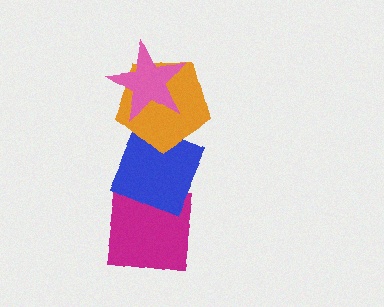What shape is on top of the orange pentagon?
The pink star is on top of the orange pentagon.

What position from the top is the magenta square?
The magenta square is 4th from the top.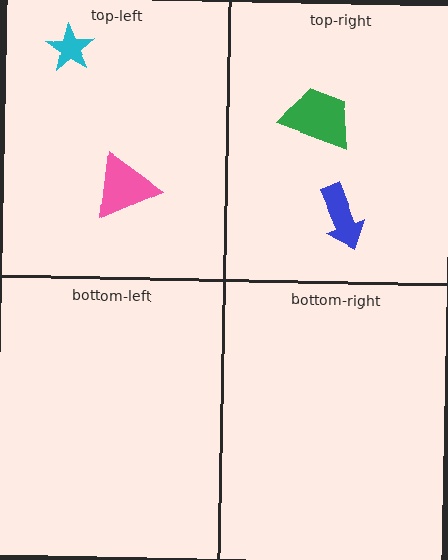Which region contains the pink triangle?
The top-left region.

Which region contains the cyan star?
The top-left region.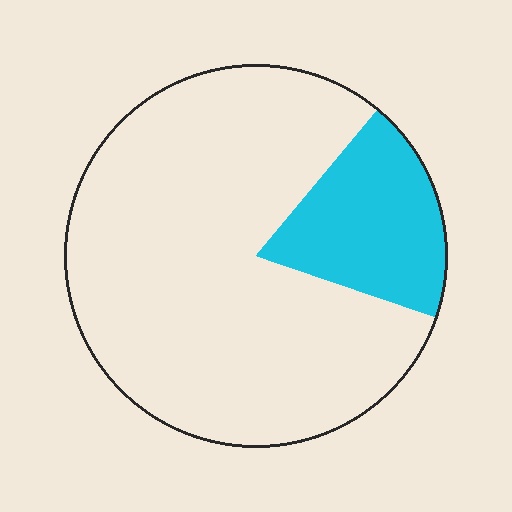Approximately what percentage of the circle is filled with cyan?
Approximately 20%.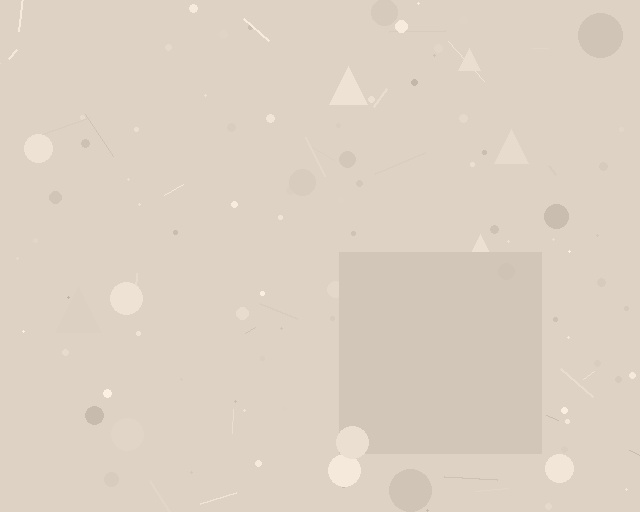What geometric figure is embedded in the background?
A square is embedded in the background.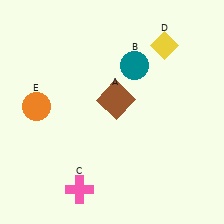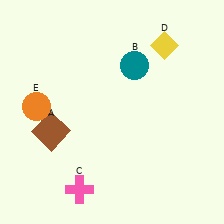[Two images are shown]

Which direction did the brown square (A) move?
The brown square (A) moved left.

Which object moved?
The brown square (A) moved left.